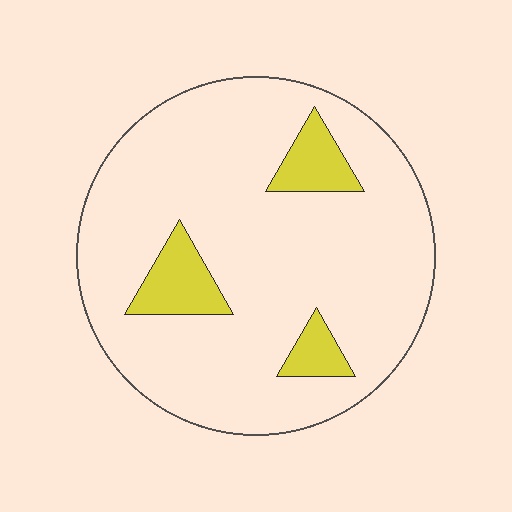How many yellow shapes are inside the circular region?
3.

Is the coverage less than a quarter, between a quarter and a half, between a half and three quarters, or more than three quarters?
Less than a quarter.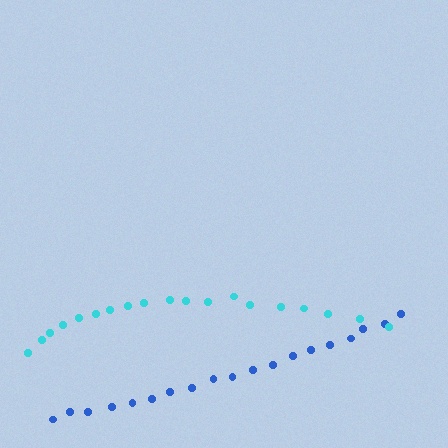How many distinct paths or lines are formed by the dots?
There are 2 distinct paths.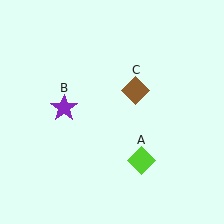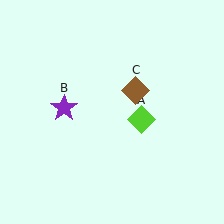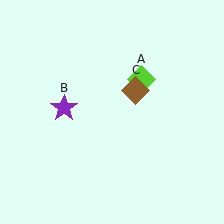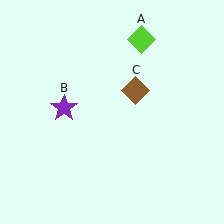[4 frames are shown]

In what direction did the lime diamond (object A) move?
The lime diamond (object A) moved up.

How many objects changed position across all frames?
1 object changed position: lime diamond (object A).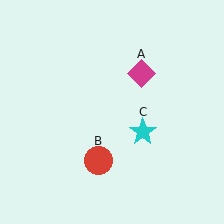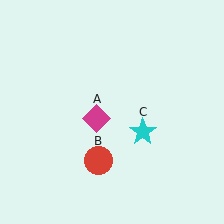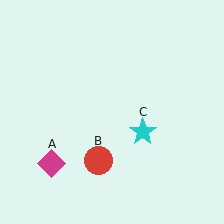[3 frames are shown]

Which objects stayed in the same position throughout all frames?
Red circle (object B) and cyan star (object C) remained stationary.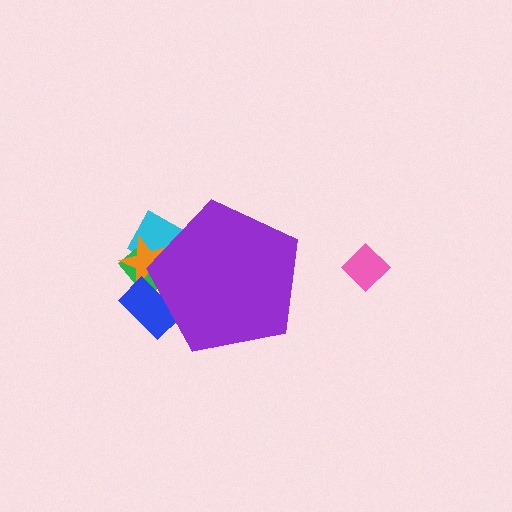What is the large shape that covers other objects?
A purple pentagon.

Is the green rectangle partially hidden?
Yes, the green rectangle is partially hidden behind the purple pentagon.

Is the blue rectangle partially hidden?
Yes, the blue rectangle is partially hidden behind the purple pentagon.